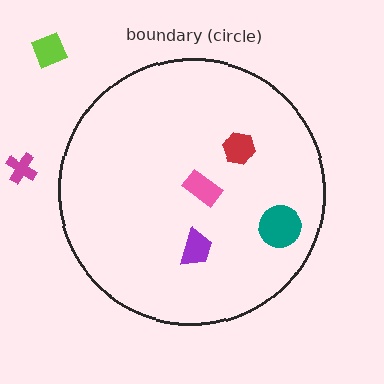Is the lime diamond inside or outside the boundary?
Outside.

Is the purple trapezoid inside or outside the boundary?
Inside.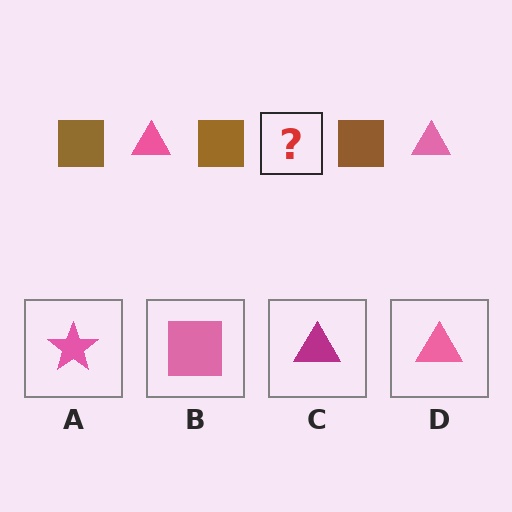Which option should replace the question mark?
Option D.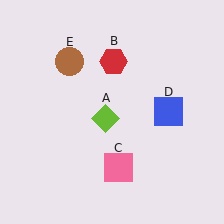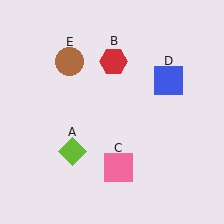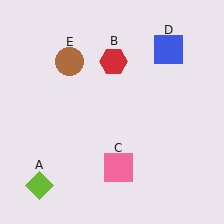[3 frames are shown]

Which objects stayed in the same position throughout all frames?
Red hexagon (object B) and pink square (object C) and brown circle (object E) remained stationary.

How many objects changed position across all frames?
2 objects changed position: lime diamond (object A), blue square (object D).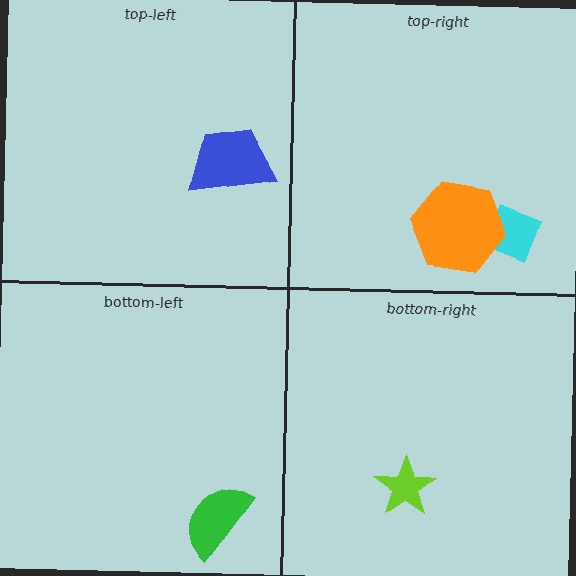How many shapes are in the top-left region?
1.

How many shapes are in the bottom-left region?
1.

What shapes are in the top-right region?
The cyan diamond, the orange hexagon.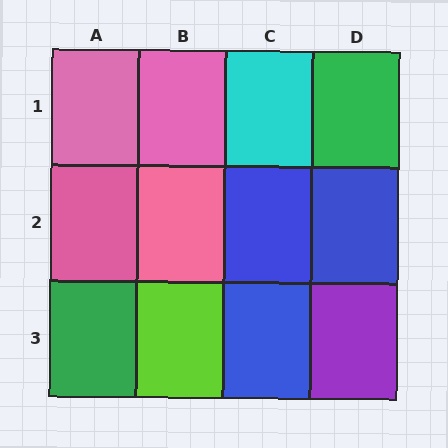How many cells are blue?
3 cells are blue.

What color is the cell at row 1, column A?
Pink.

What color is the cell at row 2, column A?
Pink.